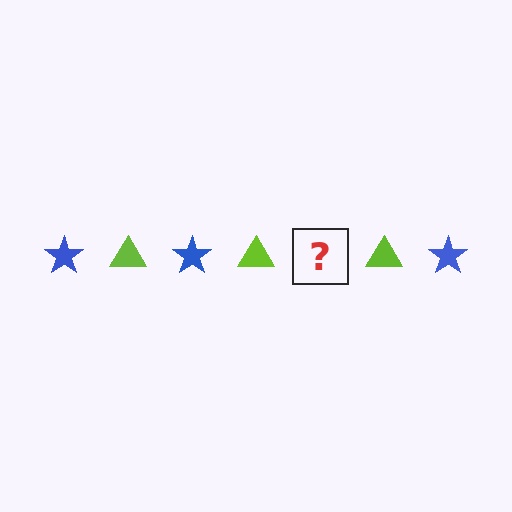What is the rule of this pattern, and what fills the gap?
The rule is that the pattern alternates between blue star and lime triangle. The gap should be filled with a blue star.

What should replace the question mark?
The question mark should be replaced with a blue star.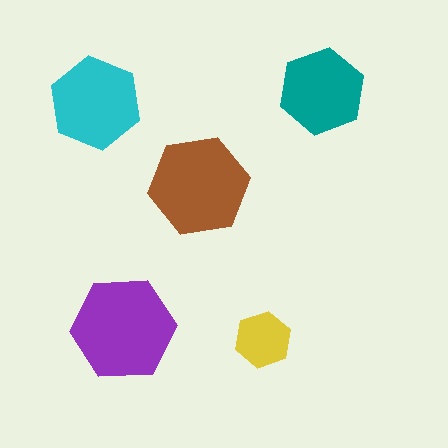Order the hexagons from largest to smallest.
the purple one, the brown one, the cyan one, the teal one, the yellow one.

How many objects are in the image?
There are 5 objects in the image.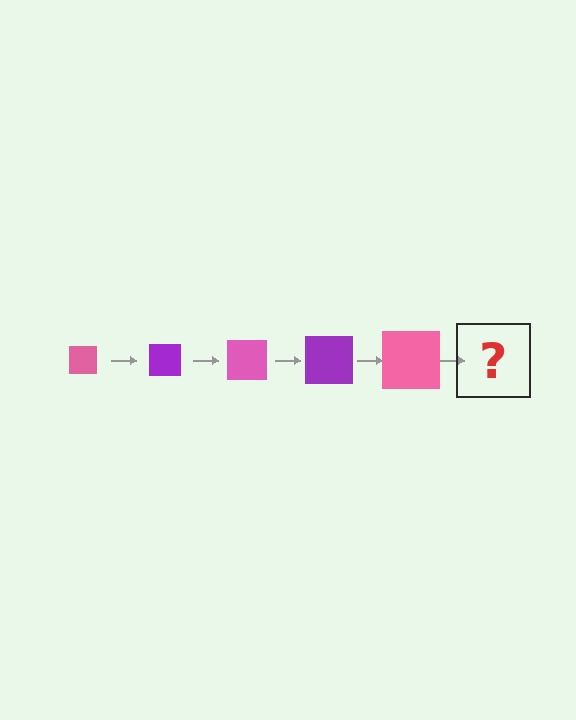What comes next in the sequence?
The next element should be a purple square, larger than the previous one.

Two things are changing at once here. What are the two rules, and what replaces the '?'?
The two rules are that the square grows larger each step and the color cycles through pink and purple. The '?' should be a purple square, larger than the previous one.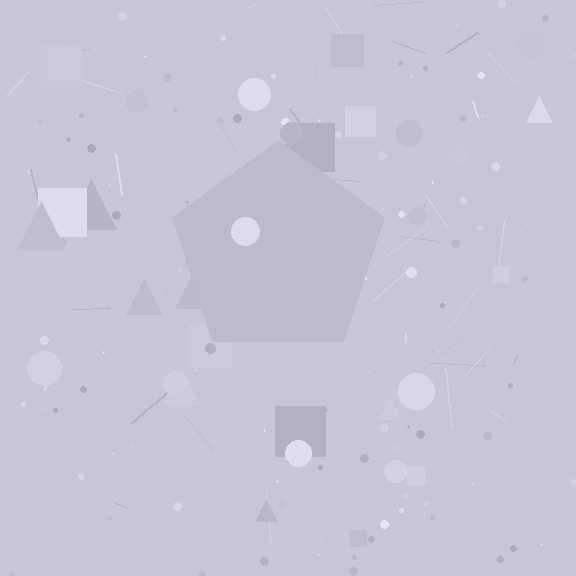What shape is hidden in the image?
A pentagon is hidden in the image.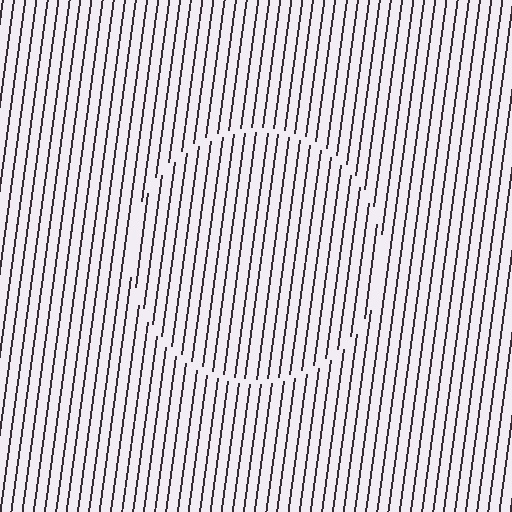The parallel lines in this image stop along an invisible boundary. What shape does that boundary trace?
An illusory circle. The interior of the shape contains the same grating, shifted by half a period — the contour is defined by the phase discontinuity where line-ends from the inner and outer gratings abut.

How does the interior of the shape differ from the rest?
The interior of the shape contains the same grating, shifted by half a period — the contour is defined by the phase discontinuity where line-ends from the inner and outer gratings abut.